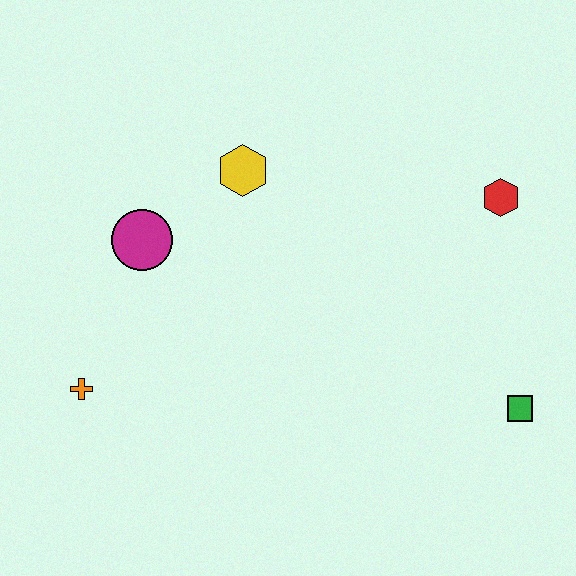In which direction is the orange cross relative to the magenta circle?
The orange cross is below the magenta circle.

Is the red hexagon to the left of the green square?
Yes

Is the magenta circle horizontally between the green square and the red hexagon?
No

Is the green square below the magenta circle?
Yes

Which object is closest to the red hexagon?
The green square is closest to the red hexagon.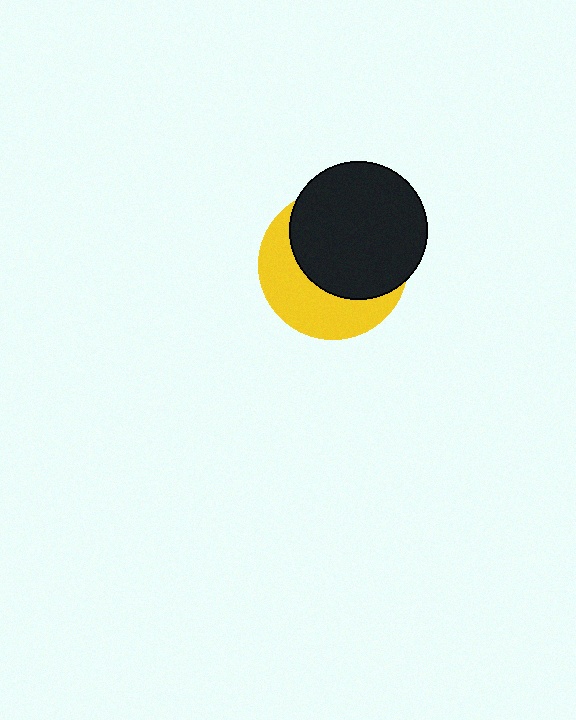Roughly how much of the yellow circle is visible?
A small part of it is visible (roughly 42%).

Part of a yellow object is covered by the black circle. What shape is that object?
It is a circle.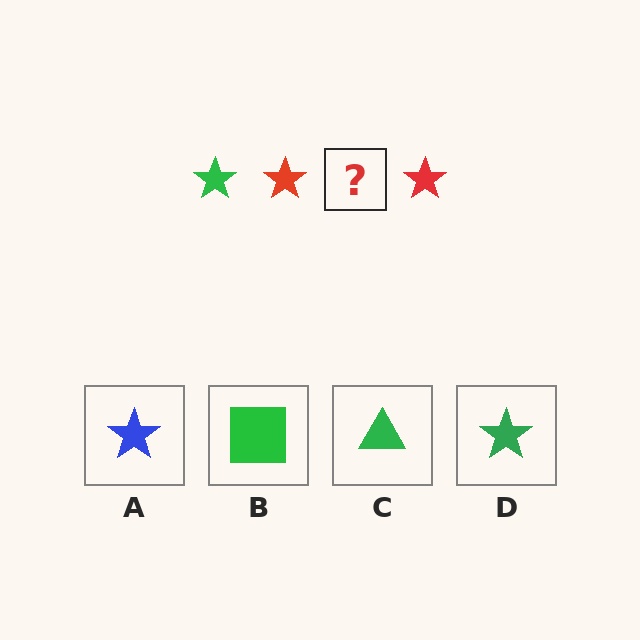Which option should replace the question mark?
Option D.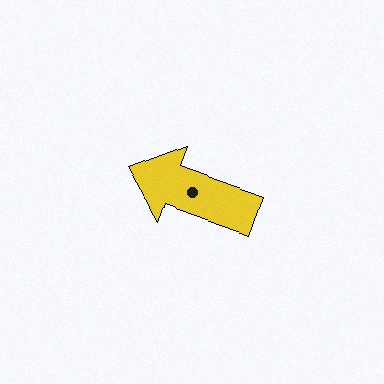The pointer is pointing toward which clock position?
Roughly 10 o'clock.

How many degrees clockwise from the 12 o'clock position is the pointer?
Approximately 290 degrees.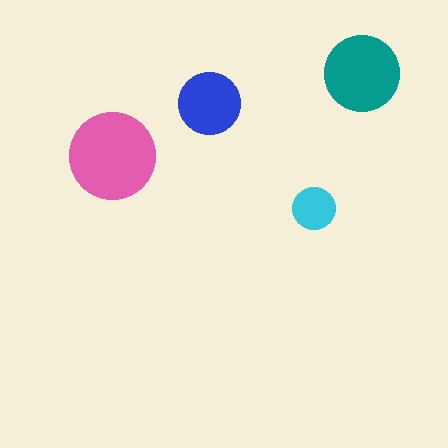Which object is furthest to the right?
The teal circle is rightmost.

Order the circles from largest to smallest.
the pink one, the teal one, the blue one, the cyan one.